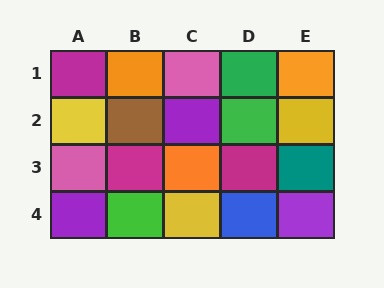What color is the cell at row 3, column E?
Teal.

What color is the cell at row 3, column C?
Orange.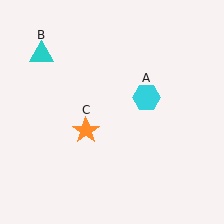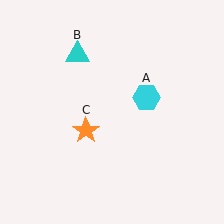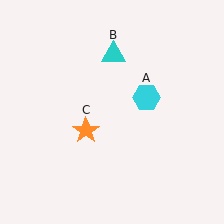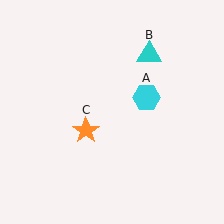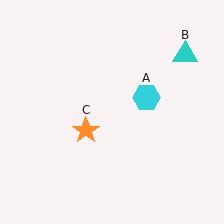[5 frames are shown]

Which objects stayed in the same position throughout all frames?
Cyan hexagon (object A) and orange star (object C) remained stationary.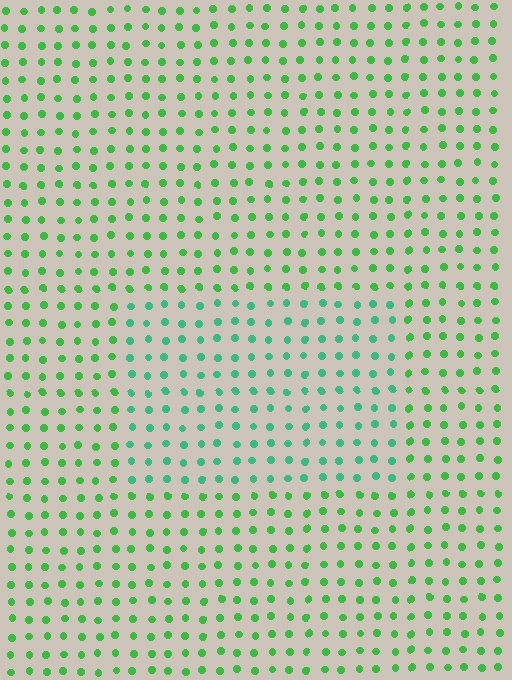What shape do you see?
I see a rectangle.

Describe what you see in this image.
The image is filled with small green elements in a uniform arrangement. A rectangle-shaped region is visible where the elements are tinted to a slightly different hue, forming a subtle color boundary.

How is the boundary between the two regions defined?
The boundary is defined purely by a slight shift in hue (about 30 degrees). Spacing, size, and orientation are identical on both sides.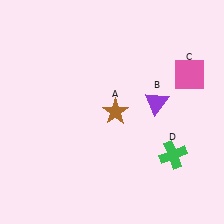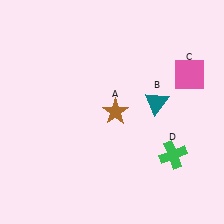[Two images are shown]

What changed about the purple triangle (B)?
In Image 1, B is purple. In Image 2, it changed to teal.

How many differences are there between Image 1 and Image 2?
There is 1 difference between the two images.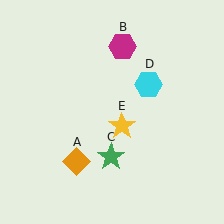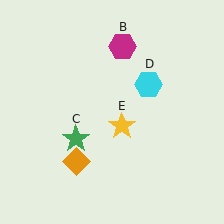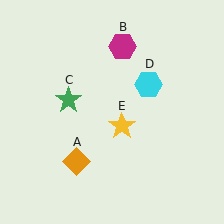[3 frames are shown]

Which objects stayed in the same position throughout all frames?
Orange diamond (object A) and magenta hexagon (object B) and cyan hexagon (object D) and yellow star (object E) remained stationary.